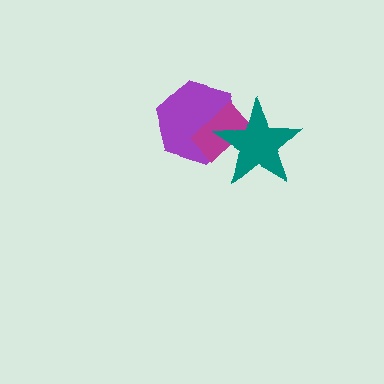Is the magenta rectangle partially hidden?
Yes, it is partially covered by another shape.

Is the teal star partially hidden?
No, no other shape covers it.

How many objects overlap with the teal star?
2 objects overlap with the teal star.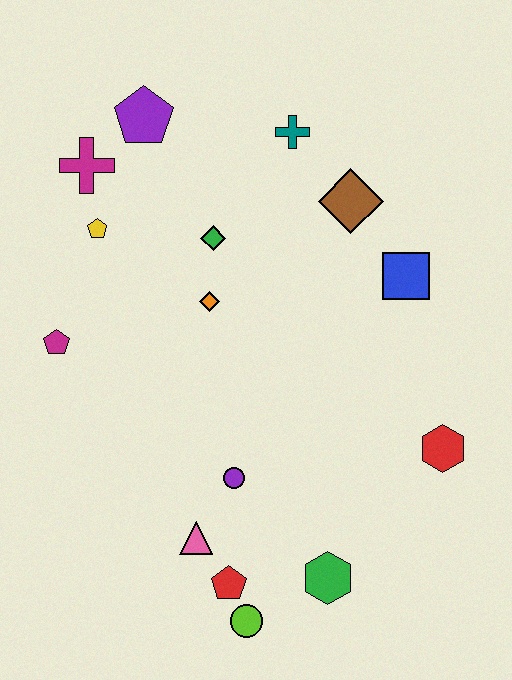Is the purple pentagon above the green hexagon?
Yes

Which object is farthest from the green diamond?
The lime circle is farthest from the green diamond.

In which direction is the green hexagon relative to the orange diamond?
The green hexagon is below the orange diamond.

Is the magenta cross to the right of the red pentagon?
No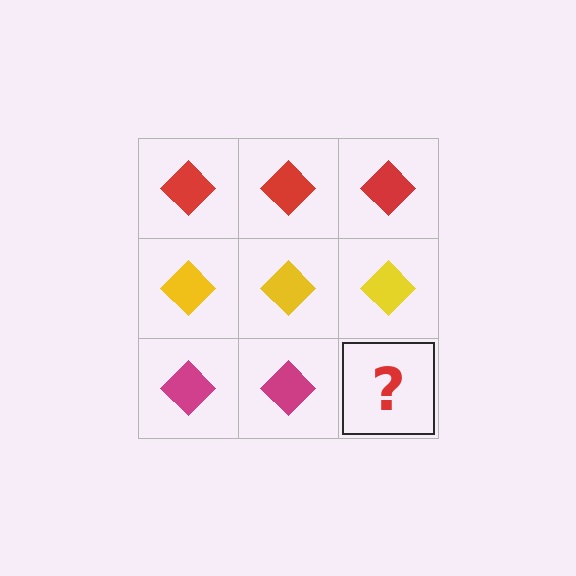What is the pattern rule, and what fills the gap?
The rule is that each row has a consistent color. The gap should be filled with a magenta diamond.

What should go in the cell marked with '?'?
The missing cell should contain a magenta diamond.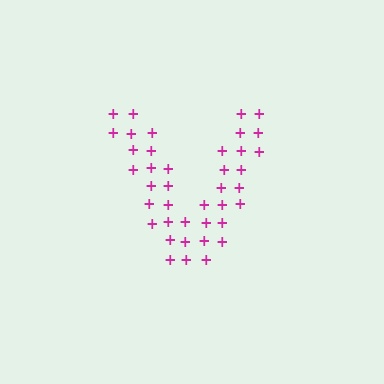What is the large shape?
The large shape is the letter V.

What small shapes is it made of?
It is made of small plus signs.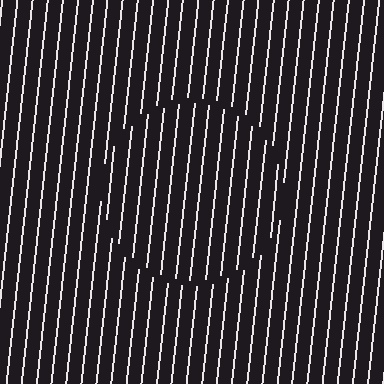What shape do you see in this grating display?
An illusory circle. The interior of the shape contains the same grating, shifted by half a period — the contour is defined by the phase discontinuity where line-ends from the inner and outer gratings abut.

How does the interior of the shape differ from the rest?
The interior of the shape contains the same grating, shifted by half a period — the contour is defined by the phase discontinuity where line-ends from the inner and outer gratings abut.